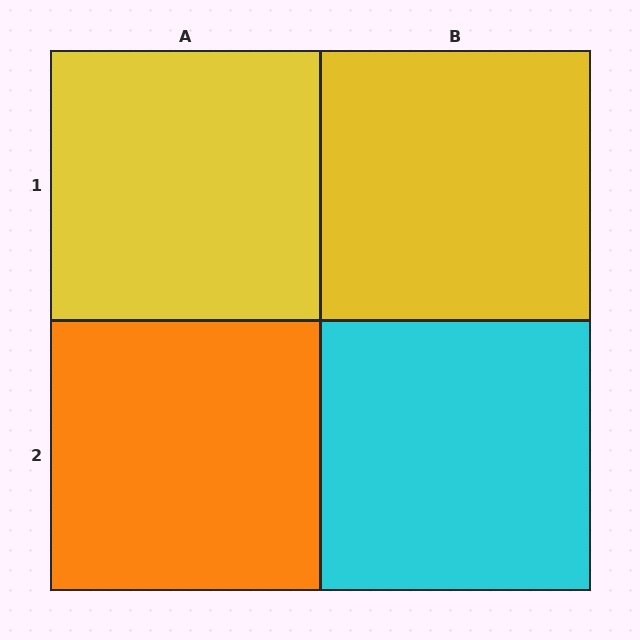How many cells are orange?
1 cell is orange.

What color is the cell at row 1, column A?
Yellow.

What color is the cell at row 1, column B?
Yellow.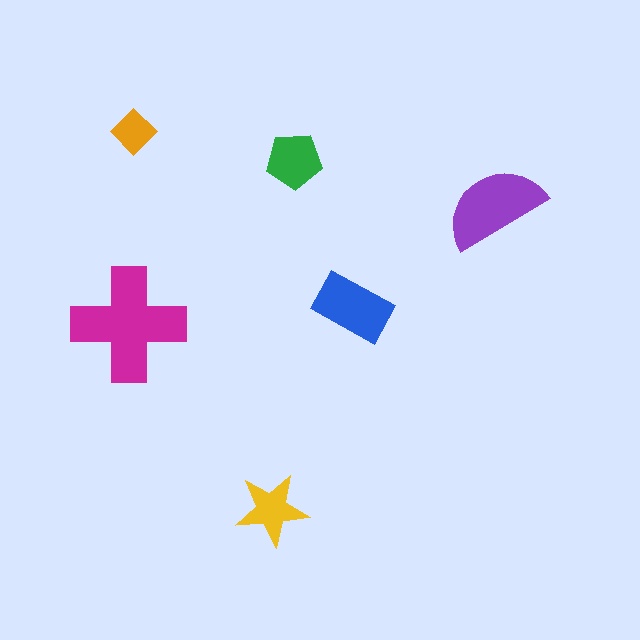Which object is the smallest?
The orange diamond.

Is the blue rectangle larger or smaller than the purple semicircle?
Smaller.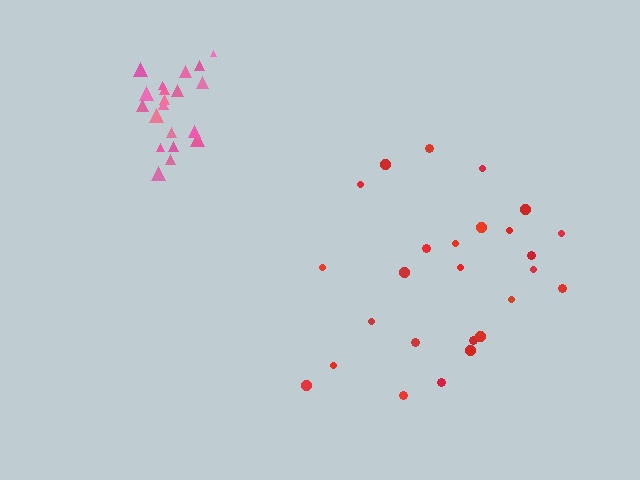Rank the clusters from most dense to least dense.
pink, red.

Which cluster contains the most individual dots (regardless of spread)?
Red (26).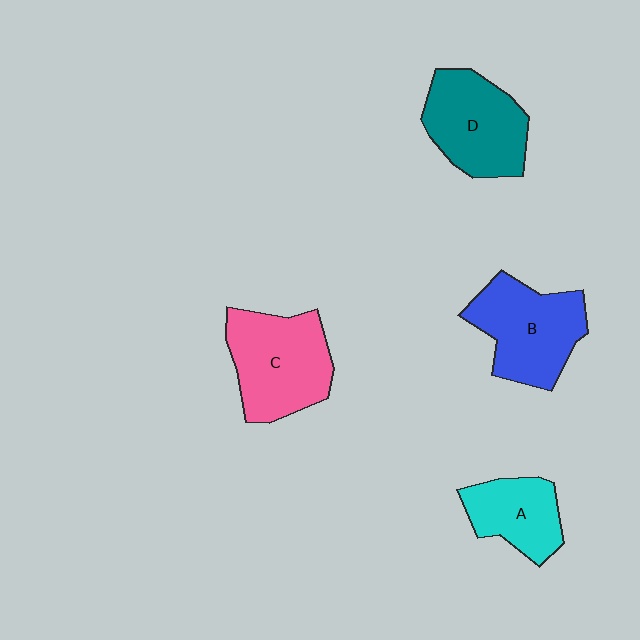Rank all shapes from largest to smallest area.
From largest to smallest: C (pink), B (blue), D (teal), A (cyan).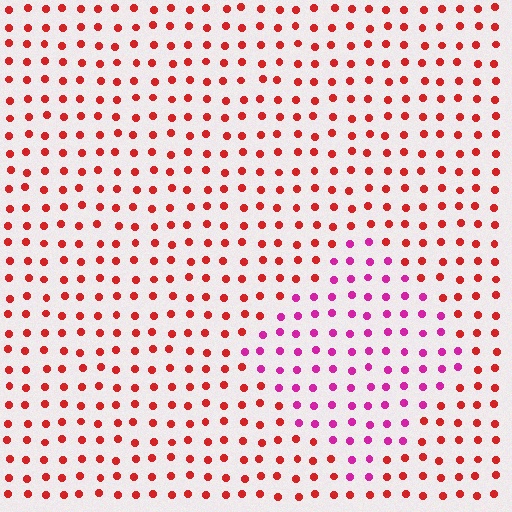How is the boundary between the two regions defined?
The boundary is defined purely by a slight shift in hue (about 44 degrees). Spacing, size, and orientation are identical on both sides.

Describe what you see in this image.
The image is filled with small red elements in a uniform arrangement. A diamond-shaped region is visible where the elements are tinted to a slightly different hue, forming a subtle color boundary.